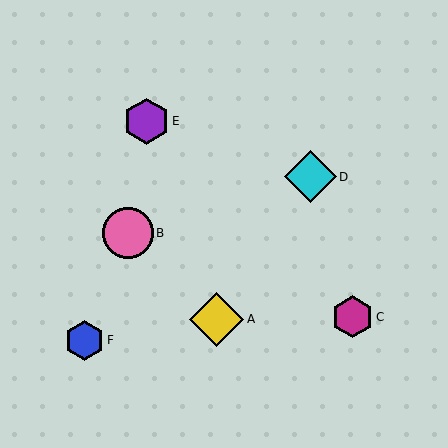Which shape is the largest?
The yellow diamond (labeled A) is the largest.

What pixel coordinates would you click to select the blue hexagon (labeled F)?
Click at (85, 340) to select the blue hexagon F.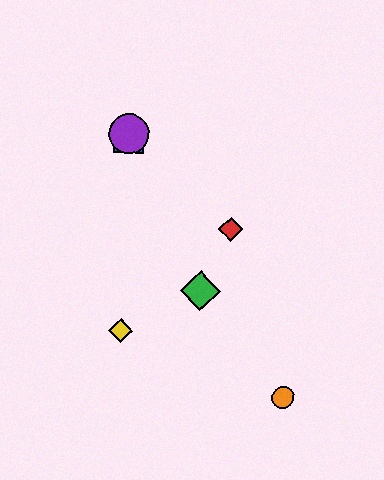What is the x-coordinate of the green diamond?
The green diamond is at x≈201.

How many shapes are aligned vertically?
3 shapes (the blue square, the yellow diamond, the purple circle) are aligned vertically.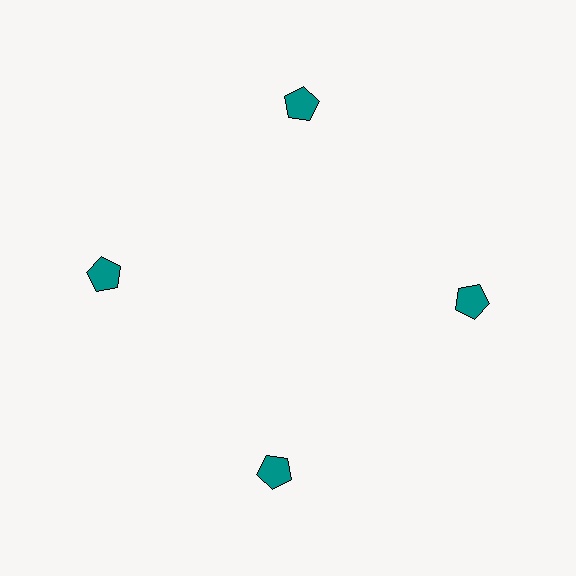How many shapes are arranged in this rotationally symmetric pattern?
There are 4 shapes, arranged in 4 groups of 1.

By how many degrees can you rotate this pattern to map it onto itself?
The pattern maps onto itself every 90 degrees of rotation.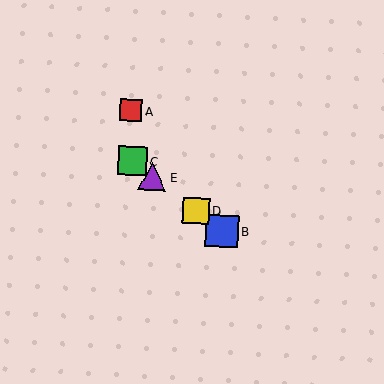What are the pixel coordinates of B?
Object B is at (222, 231).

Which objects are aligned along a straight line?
Objects B, C, D, E are aligned along a straight line.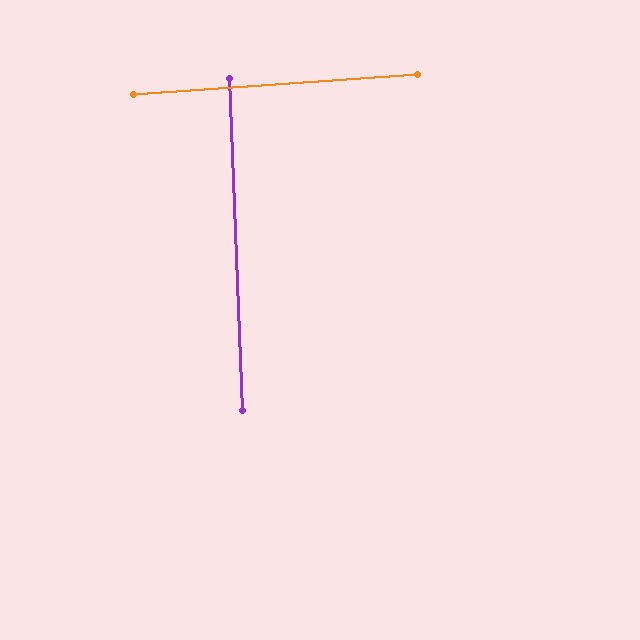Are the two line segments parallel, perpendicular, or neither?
Perpendicular — they meet at approximately 88°.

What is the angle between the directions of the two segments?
Approximately 88 degrees.